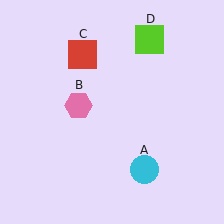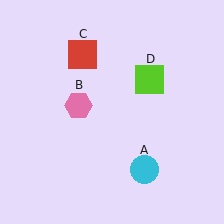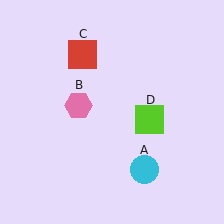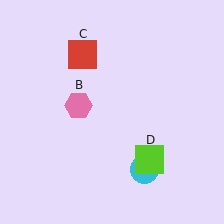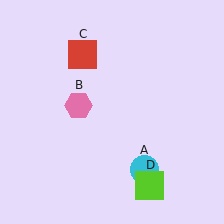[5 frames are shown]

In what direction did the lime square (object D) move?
The lime square (object D) moved down.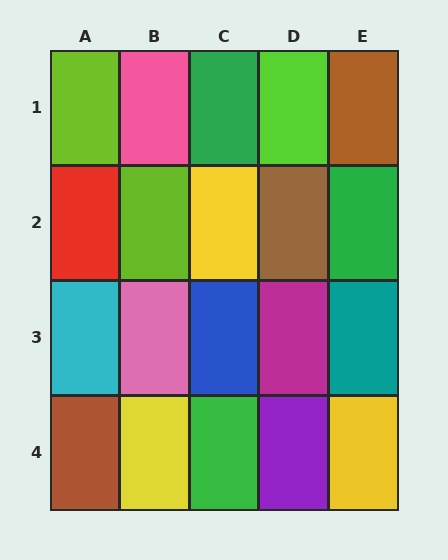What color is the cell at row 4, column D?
Purple.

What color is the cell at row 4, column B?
Yellow.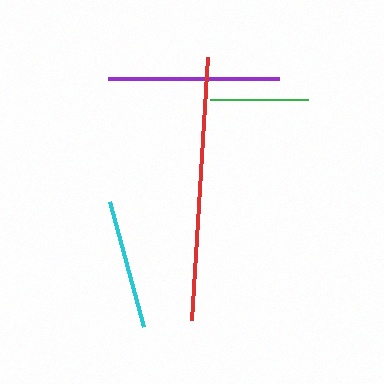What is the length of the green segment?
The green segment is approximately 98 pixels long.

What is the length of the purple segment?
The purple segment is approximately 171 pixels long.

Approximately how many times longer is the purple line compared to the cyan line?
The purple line is approximately 1.3 times the length of the cyan line.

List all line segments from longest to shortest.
From longest to shortest: red, purple, cyan, green.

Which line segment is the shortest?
The green line is the shortest at approximately 98 pixels.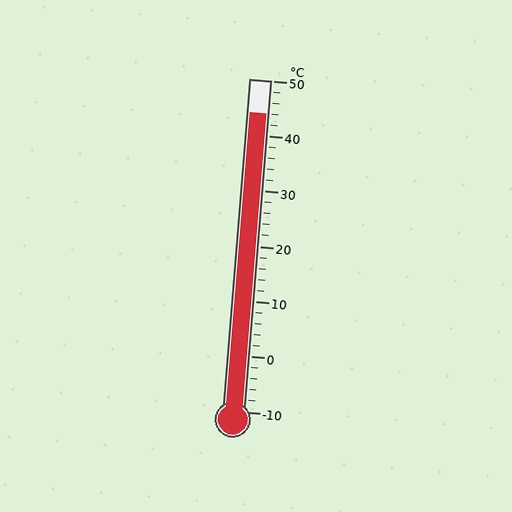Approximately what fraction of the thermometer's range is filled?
The thermometer is filled to approximately 90% of its range.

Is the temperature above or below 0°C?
The temperature is above 0°C.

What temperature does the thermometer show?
The thermometer shows approximately 44°C.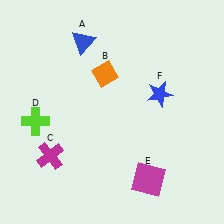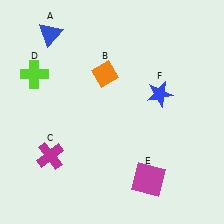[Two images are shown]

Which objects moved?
The objects that moved are: the blue triangle (A), the lime cross (D).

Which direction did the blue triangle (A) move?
The blue triangle (A) moved left.